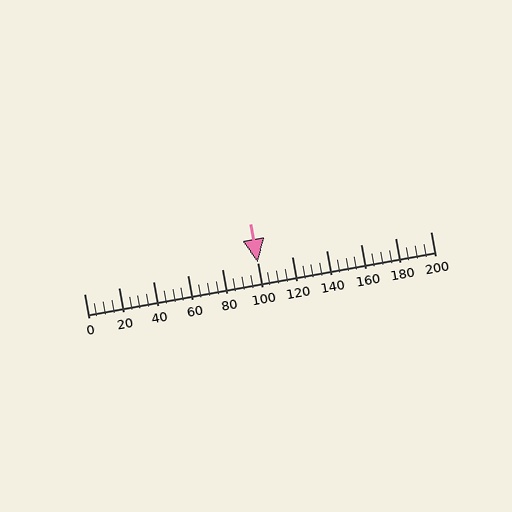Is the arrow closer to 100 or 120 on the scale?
The arrow is closer to 100.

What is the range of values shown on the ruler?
The ruler shows values from 0 to 200.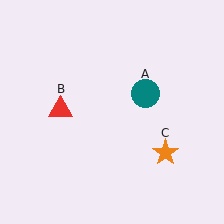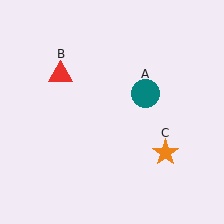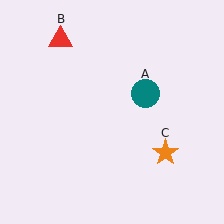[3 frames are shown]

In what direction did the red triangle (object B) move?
The red triangle (object B) moved up.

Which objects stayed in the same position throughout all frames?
Teal circle (object A) and orange star (object C) remained stationary.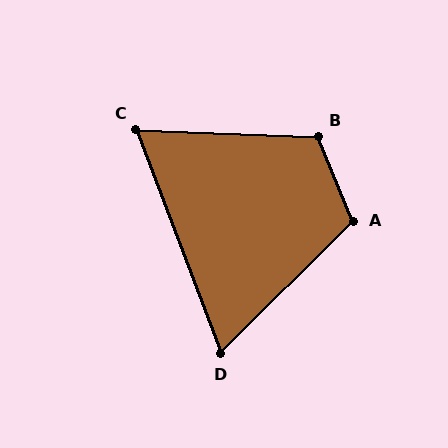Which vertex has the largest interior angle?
B, at approximately 114 degrees.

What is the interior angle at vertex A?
Approximately 113 degrees (obtuse).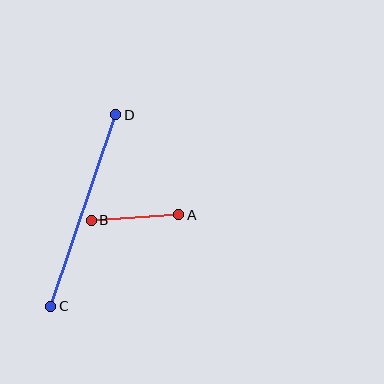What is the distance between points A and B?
The distance is approximately 88 pixels.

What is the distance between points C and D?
The distance is approximately 202 pixels.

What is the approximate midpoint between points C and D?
The midpoint is at approximately (83, 210) pixels.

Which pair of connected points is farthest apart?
Points C and D are farthest apart.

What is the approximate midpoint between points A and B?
The midpoint is at approximately (135, 218) pixels.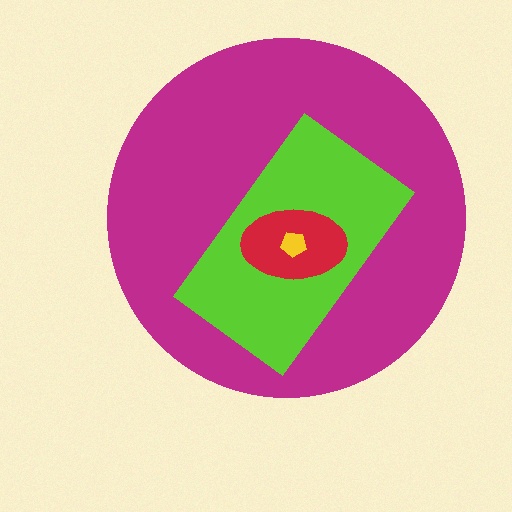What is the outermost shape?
The magenta circle.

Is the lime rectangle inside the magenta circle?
Yes.